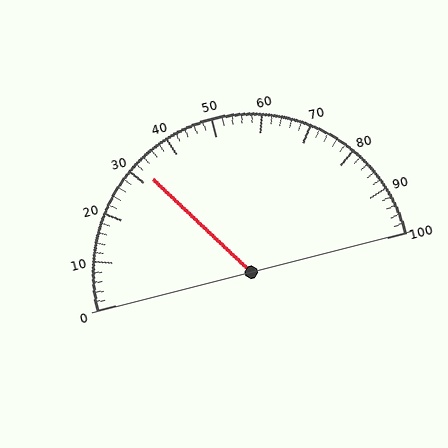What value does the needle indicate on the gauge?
The needle indicates approximately 32.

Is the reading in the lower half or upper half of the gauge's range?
The reading is in the lower half of the range (0 to 100).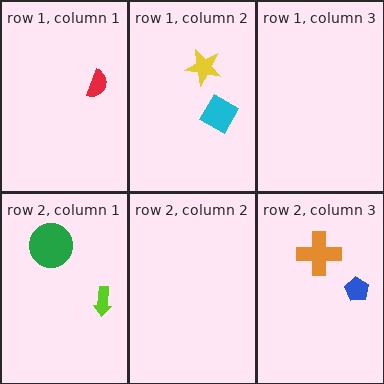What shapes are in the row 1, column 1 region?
The red semicircle.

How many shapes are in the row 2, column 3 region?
2.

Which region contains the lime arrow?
The row 2, column 1 region.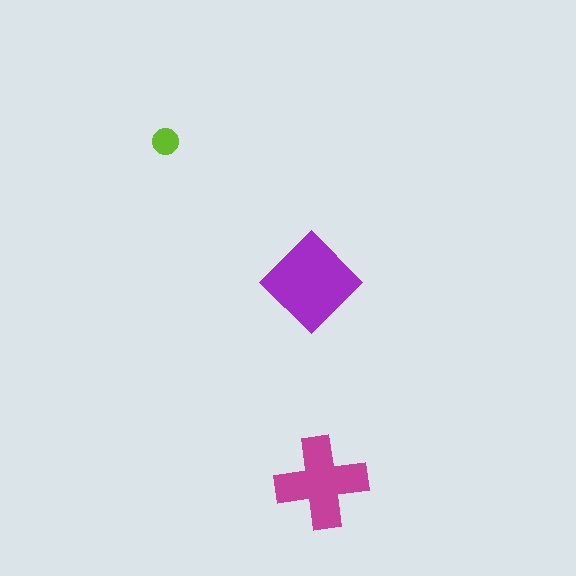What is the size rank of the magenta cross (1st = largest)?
2nd.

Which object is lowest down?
The magenta cross is bottommost.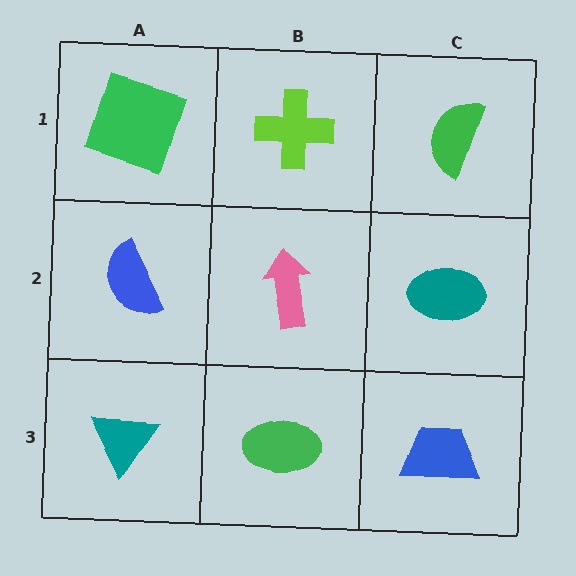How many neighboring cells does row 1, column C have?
2.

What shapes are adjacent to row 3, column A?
A blue semicircle (row 2, column A), a green ellipse (row 3, column B).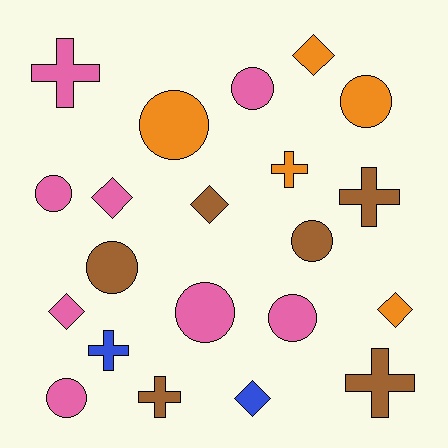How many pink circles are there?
There are 5 pink circles.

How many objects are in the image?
There are 21 objects.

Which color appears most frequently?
Pink, with 8 objects.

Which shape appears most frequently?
Circle, with 9 objects.